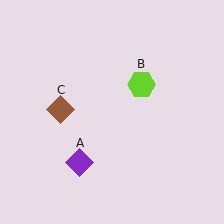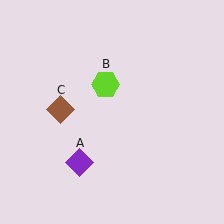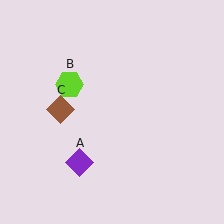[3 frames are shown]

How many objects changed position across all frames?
1 object changed position: lime hexagon (object B).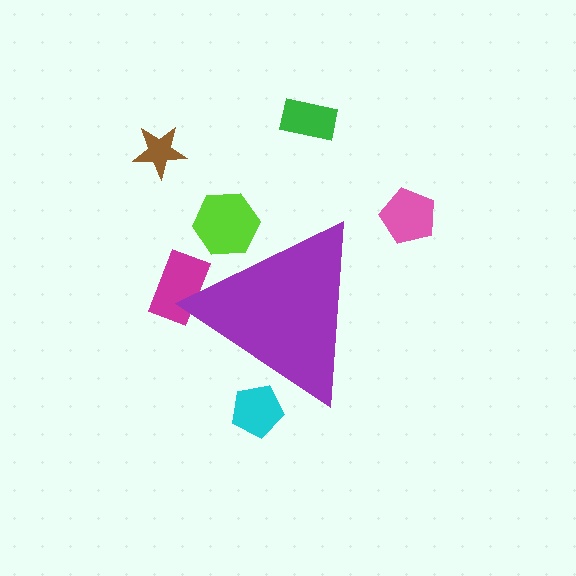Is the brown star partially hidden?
No, the brown star is fully visible.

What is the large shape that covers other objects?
A purple triangle.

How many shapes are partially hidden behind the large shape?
3 shapes are partially hidden.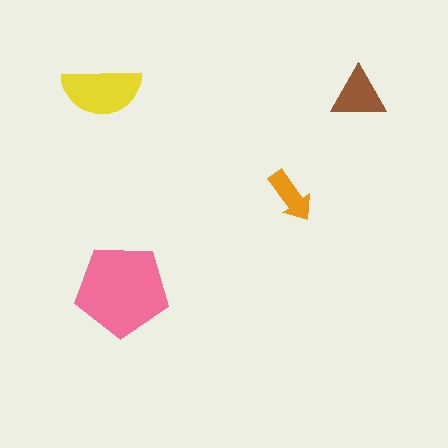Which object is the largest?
The pink pentagon.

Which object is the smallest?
The orange arrow.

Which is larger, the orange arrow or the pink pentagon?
The pink pentagon.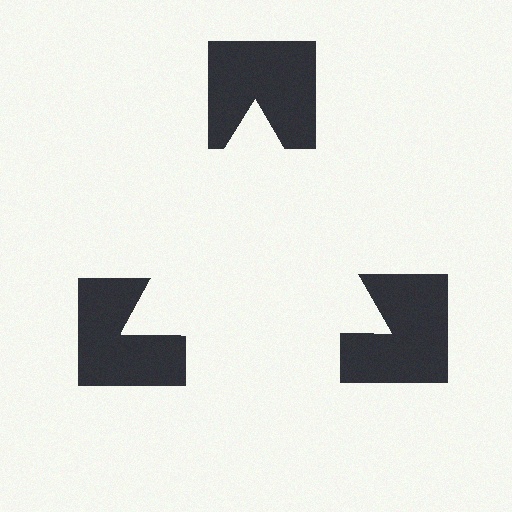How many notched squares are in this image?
There are 3 — one at each vertex of the illusory triangle.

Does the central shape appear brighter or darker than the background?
It typically appears slightly brighter than the background, even though no actual brightness change is drawn.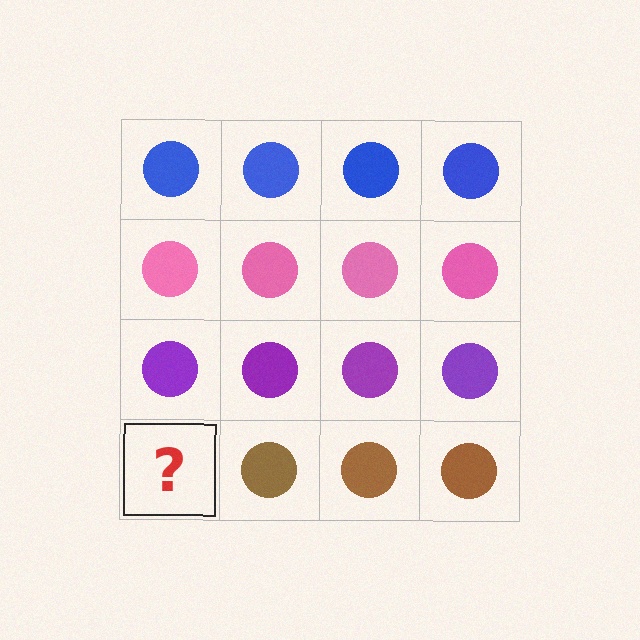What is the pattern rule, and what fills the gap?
The rule is that each row has a consistent color. The gap should be filled with a brown circle.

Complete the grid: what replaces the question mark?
The question mark should be replaced with a brown circle.